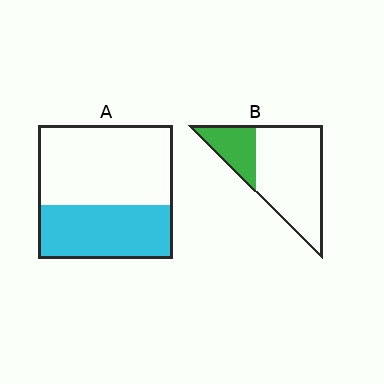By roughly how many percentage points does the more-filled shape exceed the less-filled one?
By roughly 15 percentage points (A over B).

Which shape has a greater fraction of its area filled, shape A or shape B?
Shape A.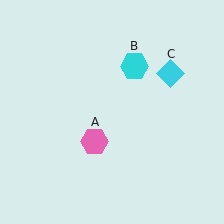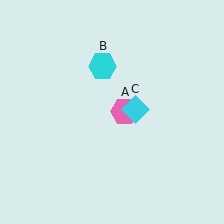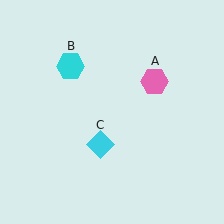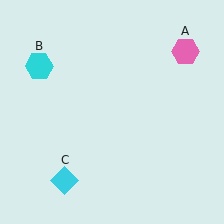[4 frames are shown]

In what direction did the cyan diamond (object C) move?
The cyan diamond (object C) moved down and to the left.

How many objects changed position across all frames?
3 objects changed position: pink hexagon (object A), cyan hexagon (object B), cyan diamond (object C).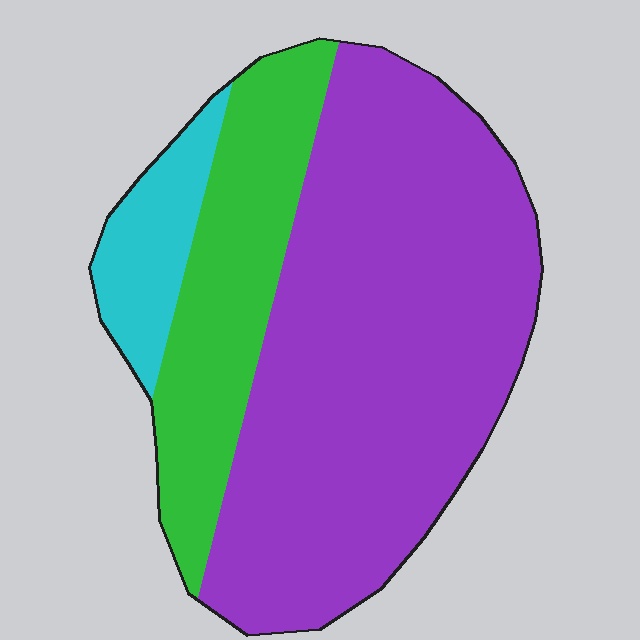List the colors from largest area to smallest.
From largest to smallest: purple, green, cyan.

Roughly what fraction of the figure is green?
Green covers about 25% of the figure.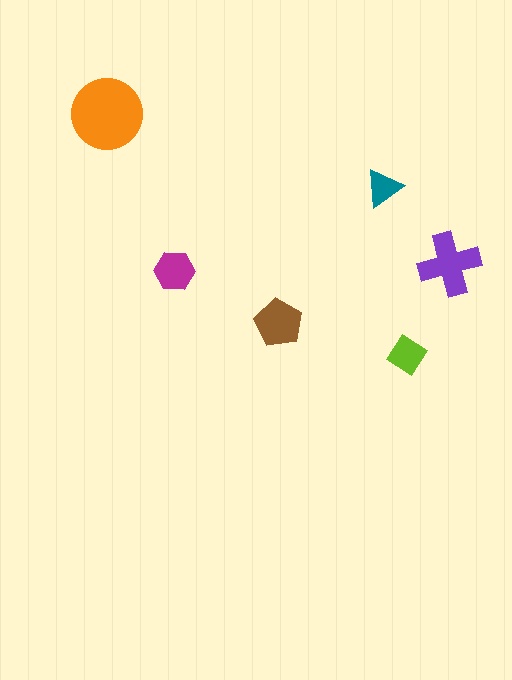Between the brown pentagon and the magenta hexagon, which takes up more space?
The brown pentagon.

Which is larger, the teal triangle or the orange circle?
The orange circle.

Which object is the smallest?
The teal triangle.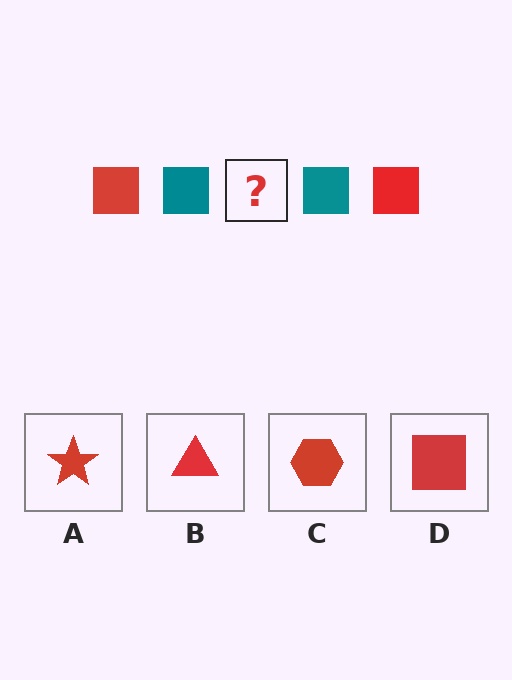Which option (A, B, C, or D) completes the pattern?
D.